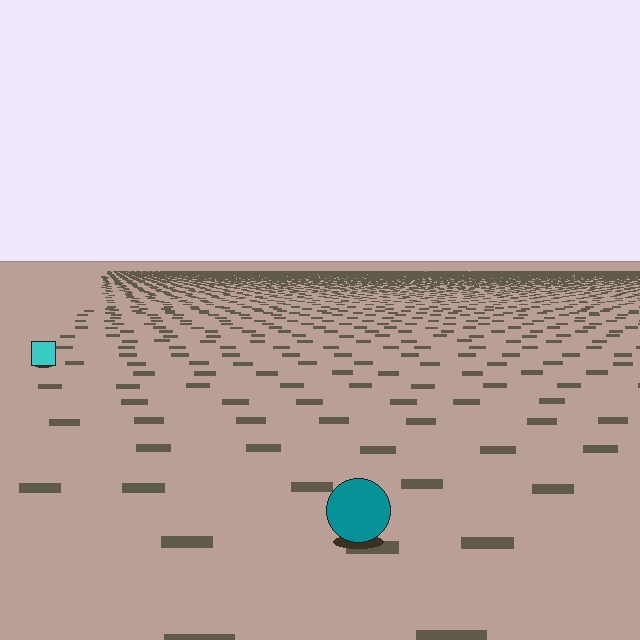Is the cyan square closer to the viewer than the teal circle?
No. The teal circle is closer — you can tell from the texture gradient: the ground texture is coarser near it.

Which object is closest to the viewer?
The teal circle is closest. The texture marks near it are larger and more spread out.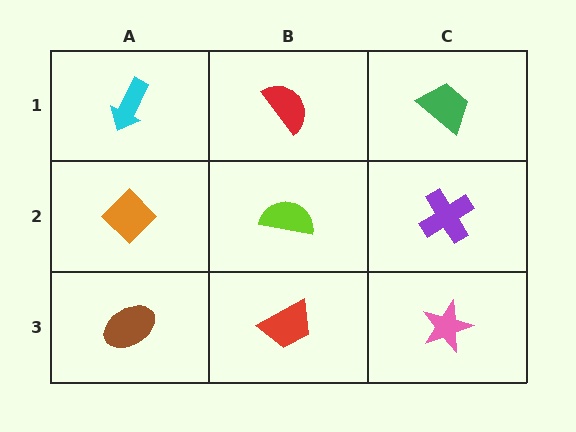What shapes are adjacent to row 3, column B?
A lime semicircle (row 2, column B), a brown ellipse (row 3, column A), a pink star (row 3, column C).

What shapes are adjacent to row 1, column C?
A purple cross (row 2, column C), a red semicircle (row 1, column B).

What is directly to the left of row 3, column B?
A brown ellipse.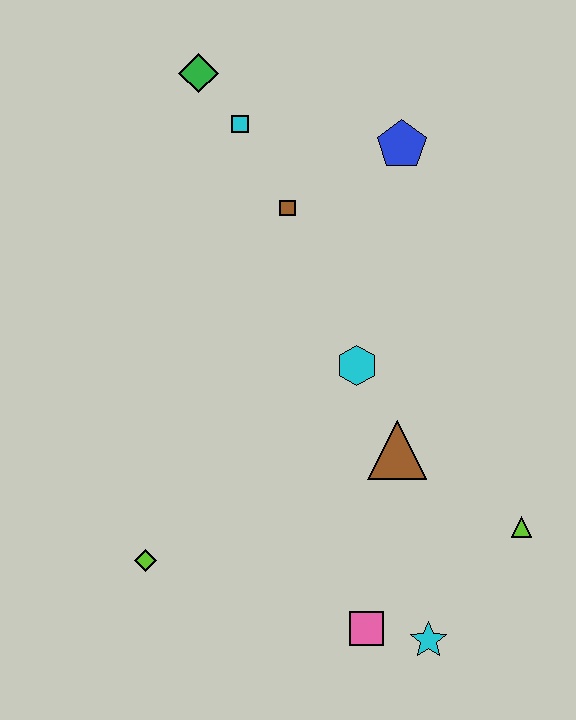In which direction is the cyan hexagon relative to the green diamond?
The cyan hexagon is below the green diamond.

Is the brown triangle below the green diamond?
Yes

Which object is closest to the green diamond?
The cyan square is closest to the green diamond.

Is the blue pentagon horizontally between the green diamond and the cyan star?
Yes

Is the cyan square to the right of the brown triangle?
No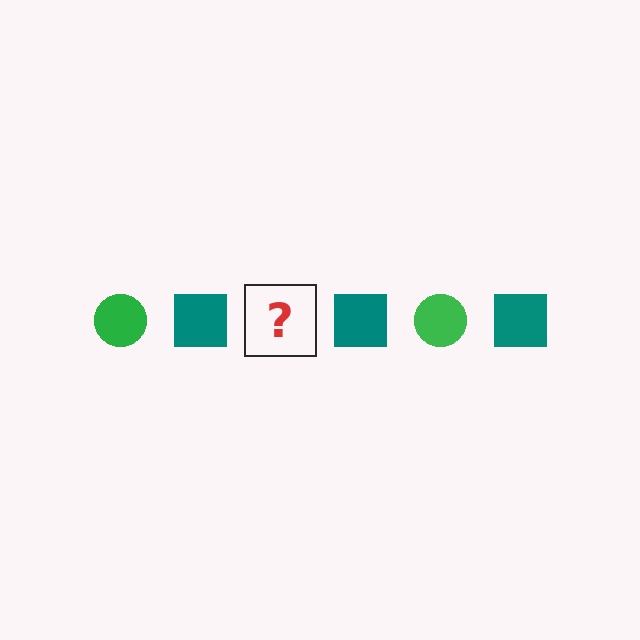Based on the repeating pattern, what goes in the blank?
The blank should be a green circle.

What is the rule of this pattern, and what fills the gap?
The rule is that the pattern alternates between green circle and teal square. The gap should be filled with a green circle.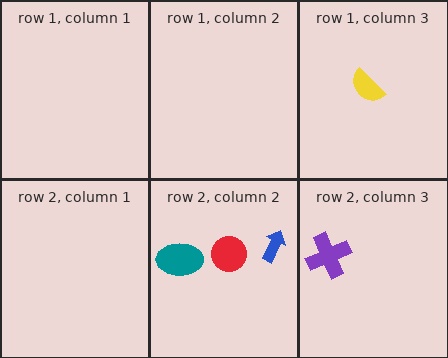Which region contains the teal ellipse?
The row 2, column 2 region.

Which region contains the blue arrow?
The row 2, column 2 region.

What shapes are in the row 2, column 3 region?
The purple cross.